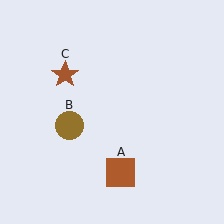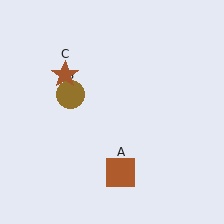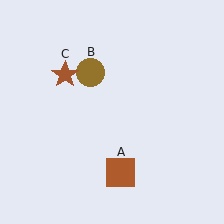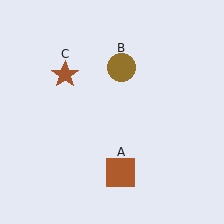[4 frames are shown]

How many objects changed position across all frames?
1 object changed position: brown circle (object B).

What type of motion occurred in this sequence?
The brown circle (object B) rotated clockwise around the center of the scene.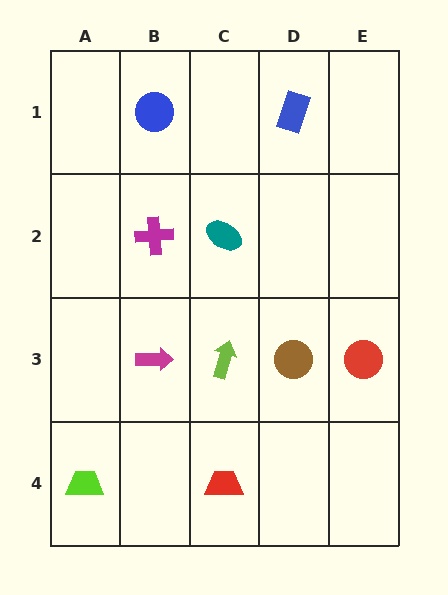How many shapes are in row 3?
4 shapes.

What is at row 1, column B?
A blue circle.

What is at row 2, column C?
A teal ellipse.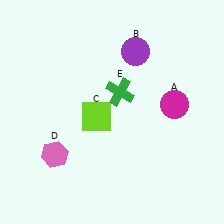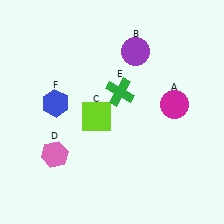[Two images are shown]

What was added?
A blue hexagon (F) was added in Image 2.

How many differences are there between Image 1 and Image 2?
There is 1 difference between the two images.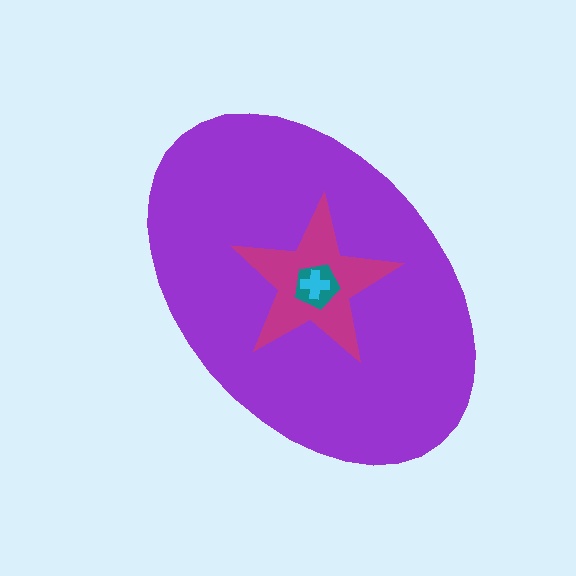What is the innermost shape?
The cyan cross.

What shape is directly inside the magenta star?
The teal pentagon.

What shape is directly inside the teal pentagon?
The cyan cross.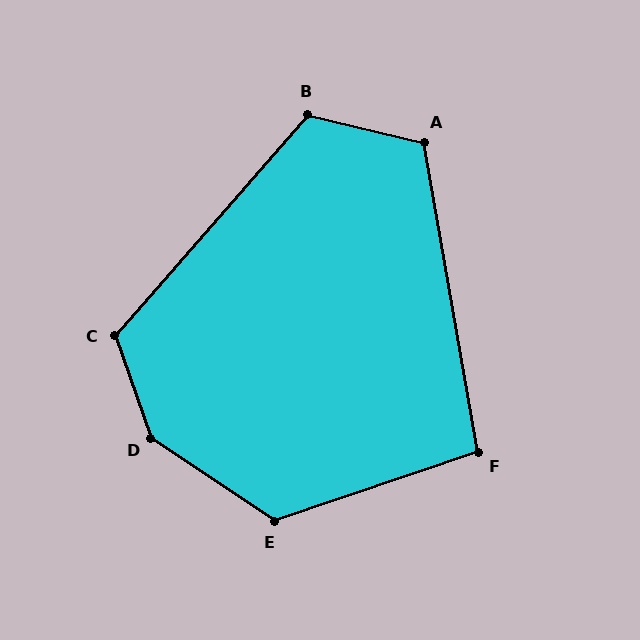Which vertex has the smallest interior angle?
F, at approximately 99 degrees.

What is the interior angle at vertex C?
Approximately 119 degrees (obtuse).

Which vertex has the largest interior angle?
D, at approximately 143 degrees.